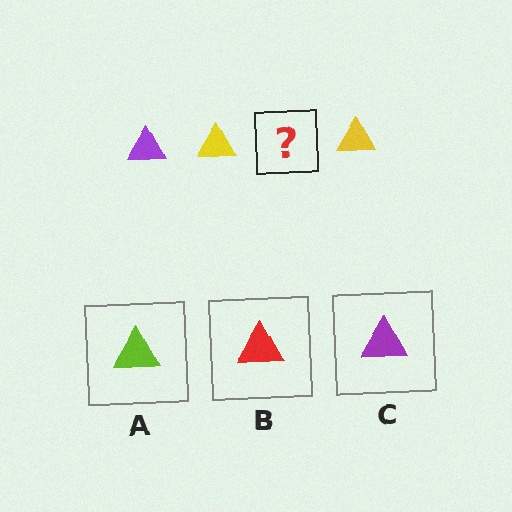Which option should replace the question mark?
Option C.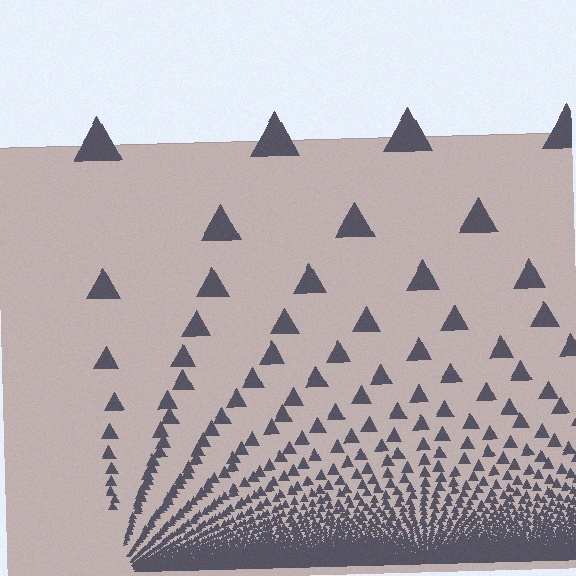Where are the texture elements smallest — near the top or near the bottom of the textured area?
Near the bottom.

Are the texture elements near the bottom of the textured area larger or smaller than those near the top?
Smaller. The gradient is inverted — elements near the bottom are smaller and denser.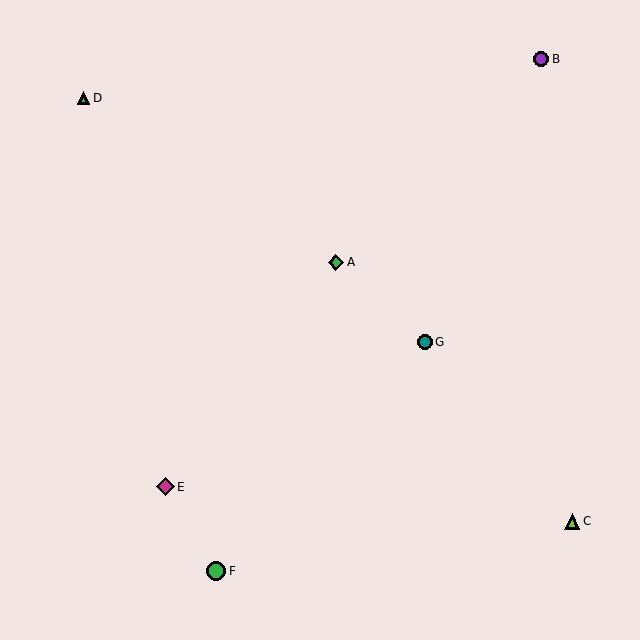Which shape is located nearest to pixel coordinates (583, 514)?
The lime triangle (labeled C) at (572, 522) is nearest to that location.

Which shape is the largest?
The green circle (labeled F) is the largest.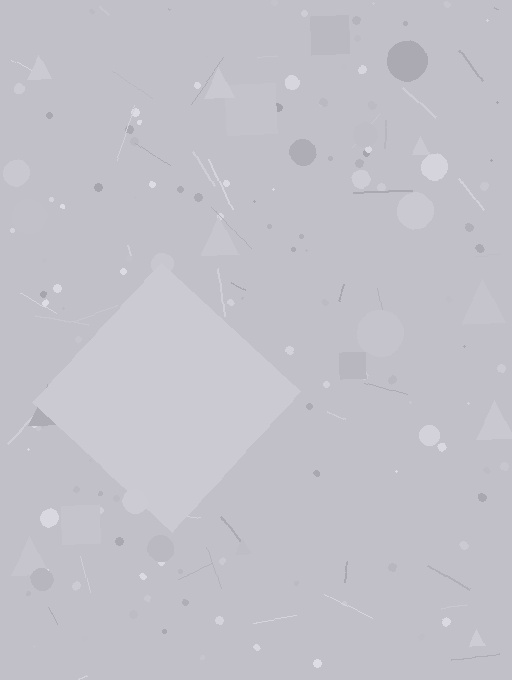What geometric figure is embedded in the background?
A diamond is embedded in the background.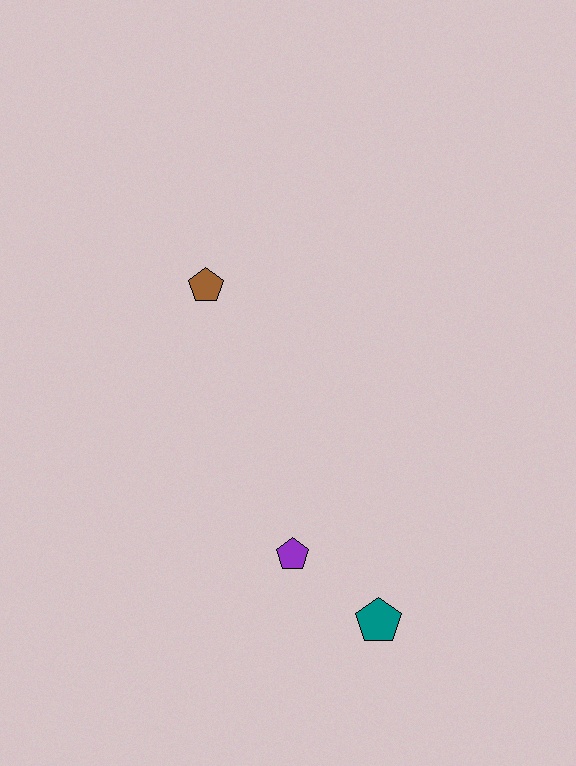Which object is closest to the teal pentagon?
The purple pentagon is closest to the teal pentagon.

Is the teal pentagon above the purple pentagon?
No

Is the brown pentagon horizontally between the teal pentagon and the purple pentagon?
No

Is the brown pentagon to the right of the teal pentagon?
No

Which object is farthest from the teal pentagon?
The brown pentagon is farthest from the teal pentagon.